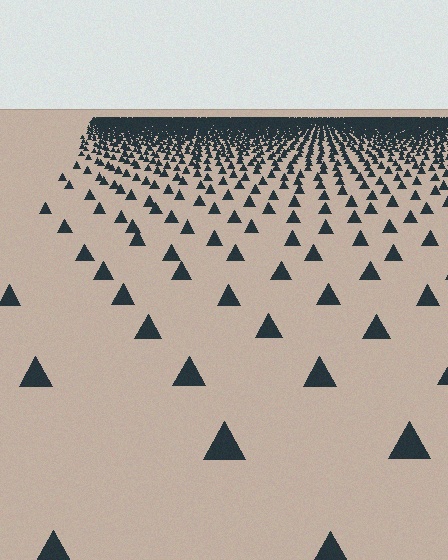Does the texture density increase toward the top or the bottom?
Density increases toward the top.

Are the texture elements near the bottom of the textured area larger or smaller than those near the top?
Larger. Near the bottom, elements are closer to the viewer and appear at a bigger on-screen size.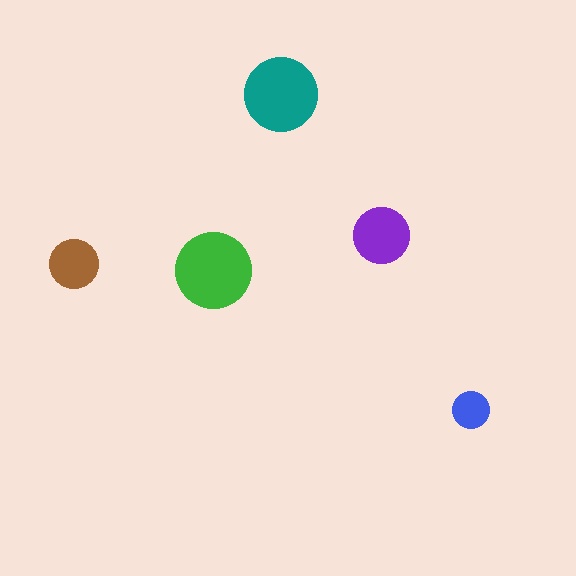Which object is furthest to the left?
The brown circle is leftmost.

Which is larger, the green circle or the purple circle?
The green one.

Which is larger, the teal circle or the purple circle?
The teal one.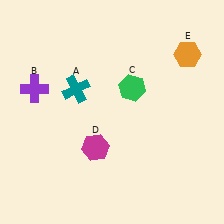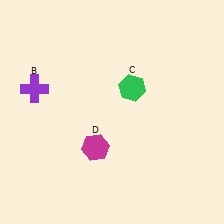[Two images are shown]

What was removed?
The teal cross (A), the orange hexagon (E) were removed in Image 2.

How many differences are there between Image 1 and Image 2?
There are 2 differences between the two images.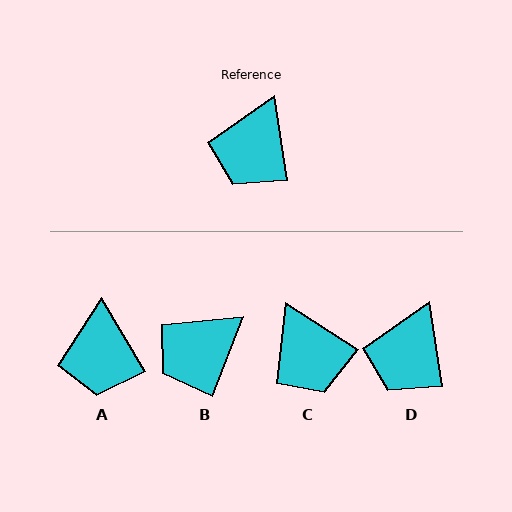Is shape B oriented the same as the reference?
No, it is off by about 29 degrees.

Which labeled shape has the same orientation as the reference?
D.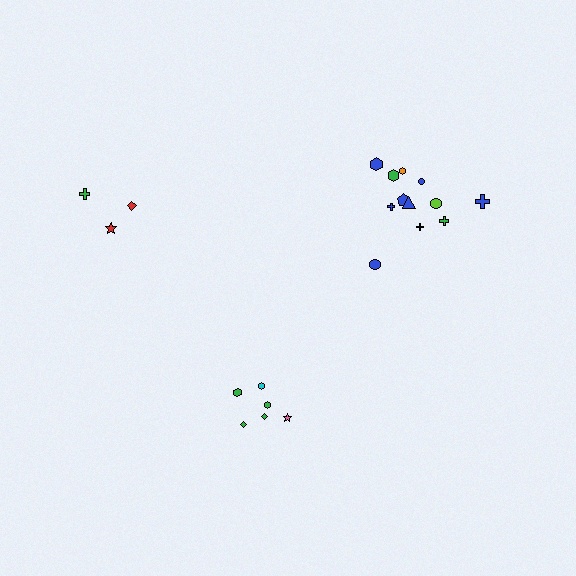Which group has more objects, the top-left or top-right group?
The top-right group.